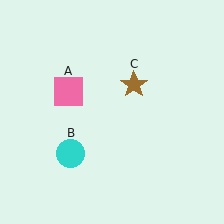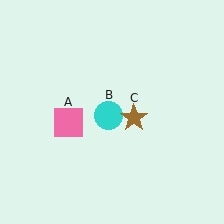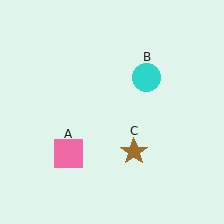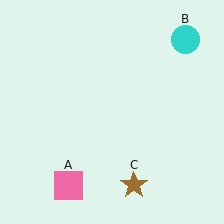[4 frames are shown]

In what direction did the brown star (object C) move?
The brown star (object C) moved down.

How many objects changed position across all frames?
3 objects changed position: pink square (object A), cyan circle (object B), brown star (object C).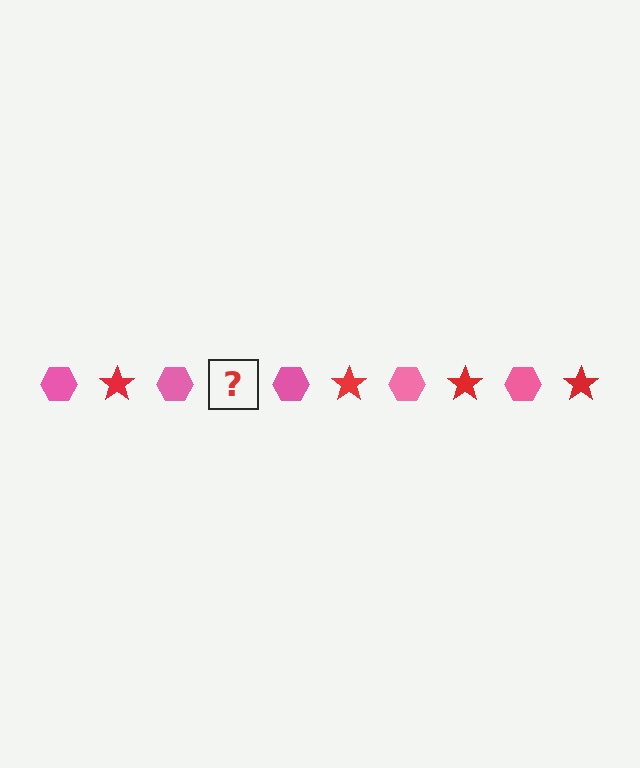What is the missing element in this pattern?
The missing element is a red star.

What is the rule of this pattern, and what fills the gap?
The rule is that the pattern alternates between pink hexagon and red star. The gap should be filled with a red star.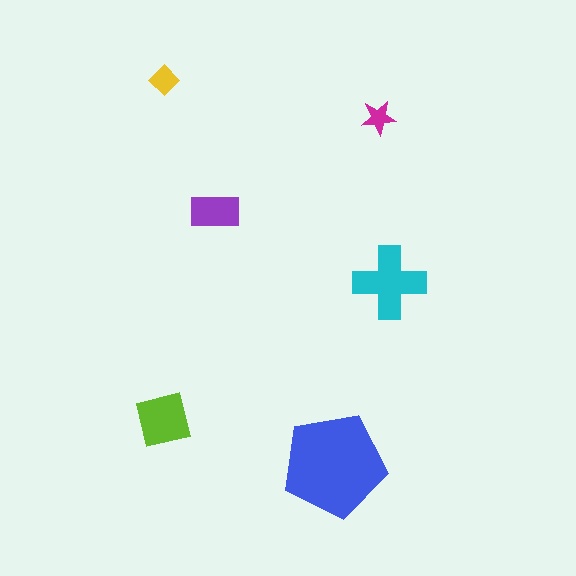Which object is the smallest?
The magenta star.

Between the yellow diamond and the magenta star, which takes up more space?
The yellow diamond.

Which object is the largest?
The blue pentagon.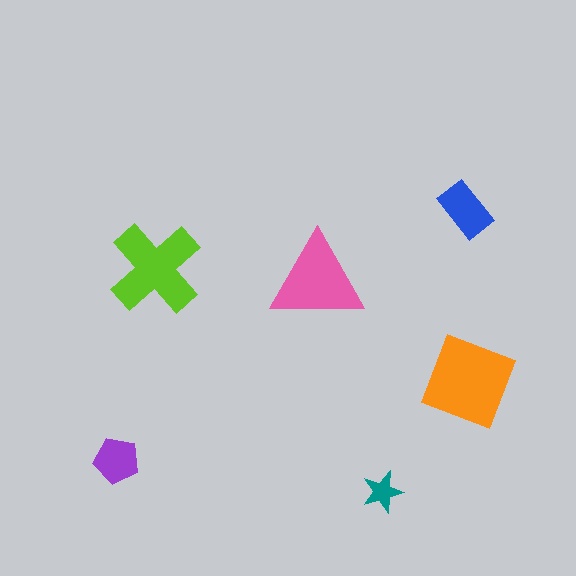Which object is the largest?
The orange diamond.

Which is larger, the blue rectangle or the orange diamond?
The orange diamond.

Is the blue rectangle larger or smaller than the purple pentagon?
Larger.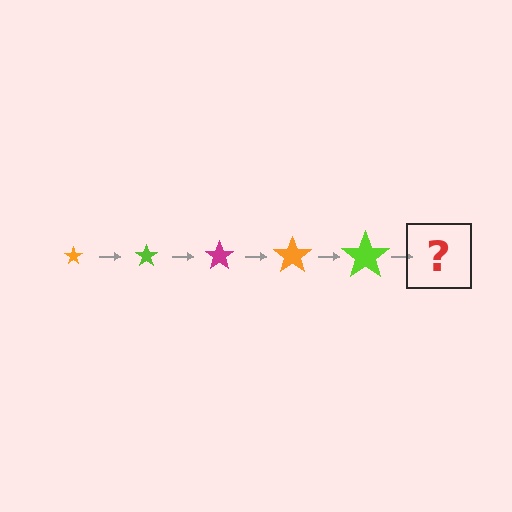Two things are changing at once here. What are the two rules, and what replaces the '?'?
The two rules are that the star grows larger each step and the color cycles through orange, lime, and magenta. The '?' should be a magenta star, larger than the previous one.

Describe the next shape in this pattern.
It should be a magenta star, larger than the previous one.